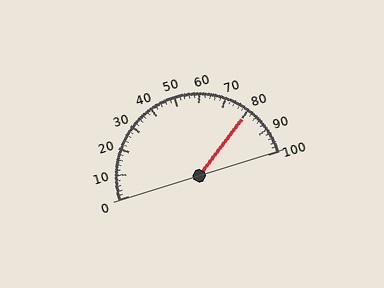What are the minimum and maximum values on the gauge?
The gauge ranges from 0 to 100.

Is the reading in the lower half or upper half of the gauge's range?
The reading is in the upper half of the range (0 to 100).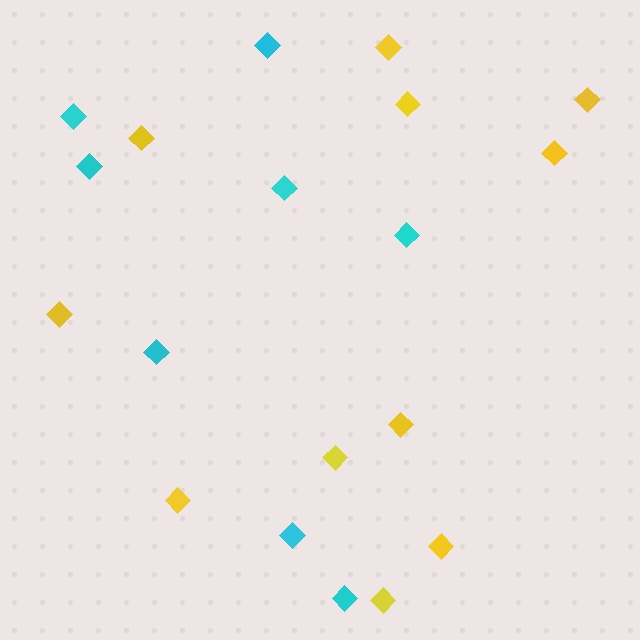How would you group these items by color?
There are 2 groups: one group of yellow diamonds (11) and one group of cyan diamonds (8).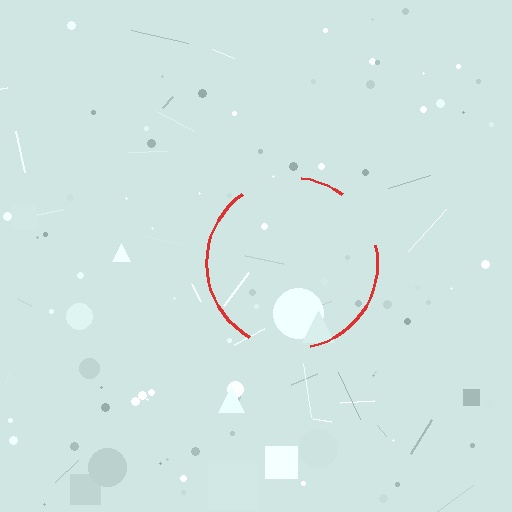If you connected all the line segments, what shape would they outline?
They would outline a circle.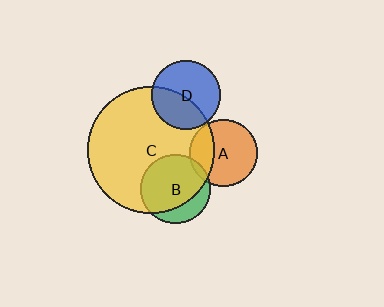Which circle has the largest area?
Circle C (yellow).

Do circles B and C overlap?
Yes.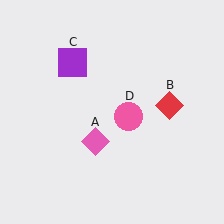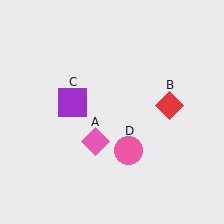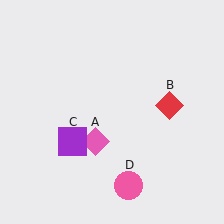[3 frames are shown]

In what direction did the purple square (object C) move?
The purple square (object C) moved down.